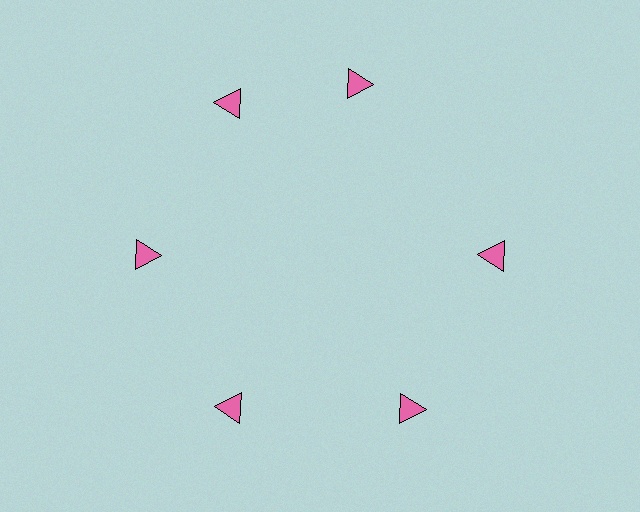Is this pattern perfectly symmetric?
No. The 6 pink triangles are arranged in a ring, but one element near the 1 o'clock position is rotated out of alignment along the ring, breaking the 6-fold rotational symmetry.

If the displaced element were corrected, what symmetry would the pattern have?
It would have 6-fold rotational symmetry — the pattern would map onto itself every 60 degrees.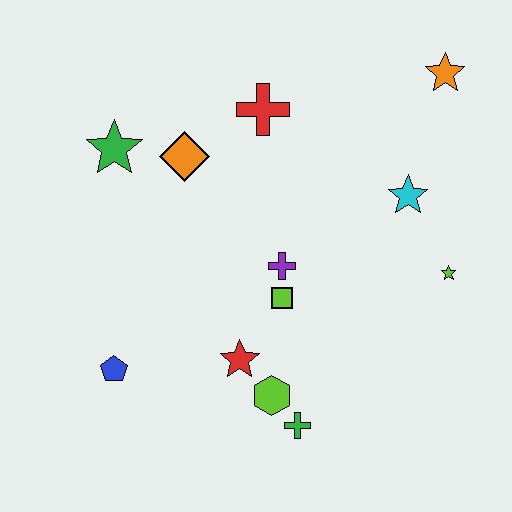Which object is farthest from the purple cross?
The orange star is farthest from the purple cross.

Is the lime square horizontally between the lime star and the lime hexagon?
Yes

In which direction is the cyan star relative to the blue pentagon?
The cyan star is to the right of the blue pentagon.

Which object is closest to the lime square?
The purple cross is closest to the lime square.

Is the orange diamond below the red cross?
Yes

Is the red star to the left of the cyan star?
Yes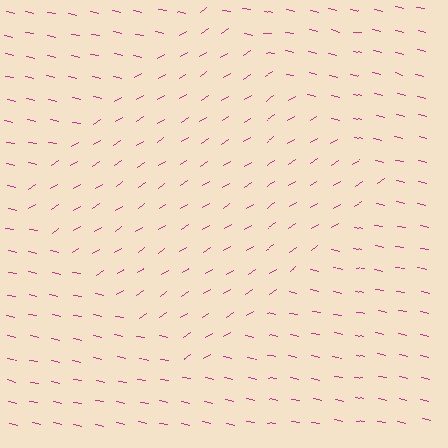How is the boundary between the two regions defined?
The boundary is defined purely by a change in line orientation (approximately 45 degrees difference). All lines are the same color and thickness.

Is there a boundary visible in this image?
Yes, there is a texture boundary formed by a change in line orientation.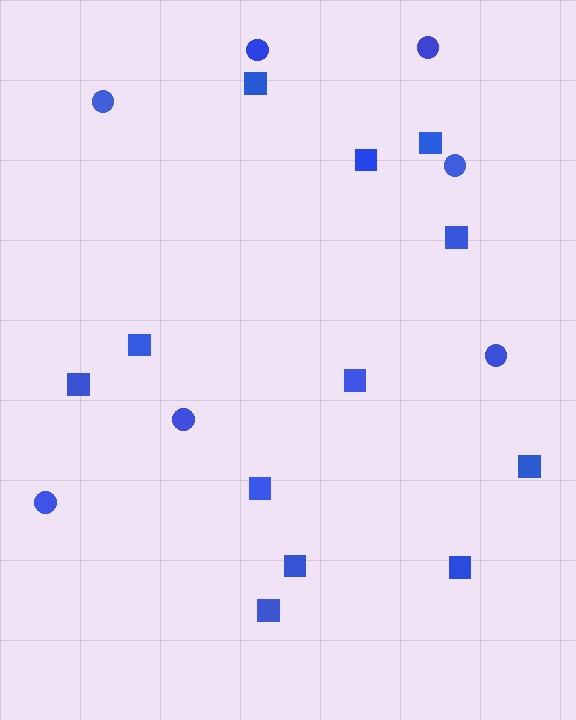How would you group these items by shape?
There are 2 groups: one group of squares (12) and one group of circles (7).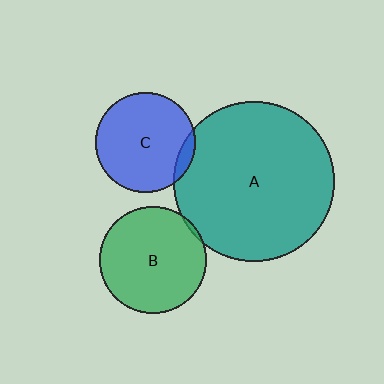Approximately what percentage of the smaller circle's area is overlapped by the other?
Approximately 5%.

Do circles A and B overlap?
Yes.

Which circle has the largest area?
Circle A (teal).